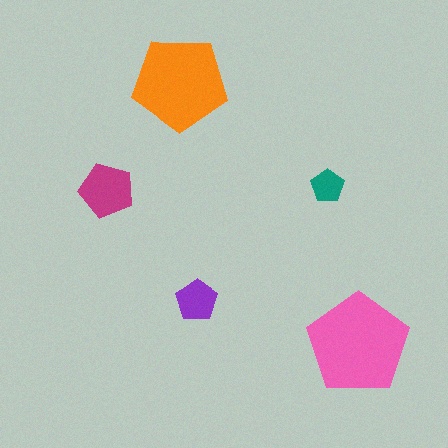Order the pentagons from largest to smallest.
the pink one, the orange one, the magenta one, the purple one, the teal one.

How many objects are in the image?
There are 5 objects in the image.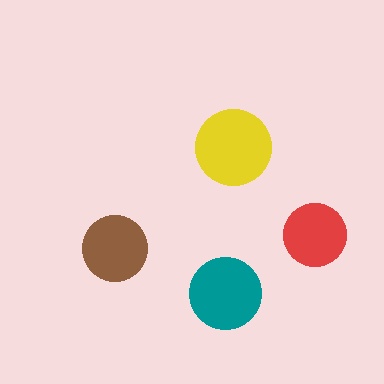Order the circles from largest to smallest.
the yellow one, the teal one, the brown one, the red one.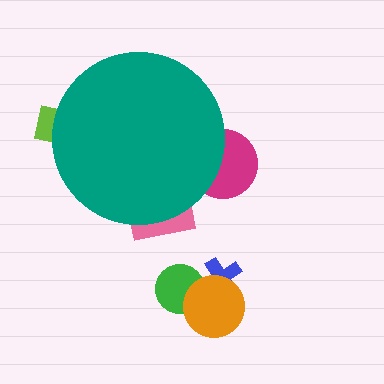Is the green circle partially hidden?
No, the green circle is fully visible.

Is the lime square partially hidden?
Yes, the lime square is partially hidden behind the teal circle.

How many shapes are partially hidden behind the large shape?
3 shapes are partially hidden.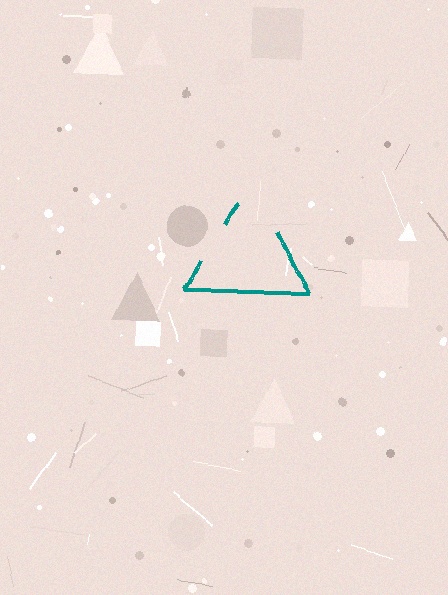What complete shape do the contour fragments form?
The contour fragments form a triangle.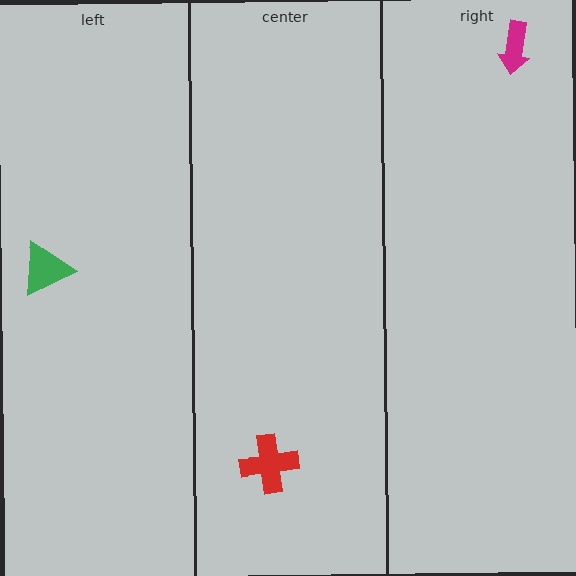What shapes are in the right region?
The magenta arrow.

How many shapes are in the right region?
1.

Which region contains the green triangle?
The left region.